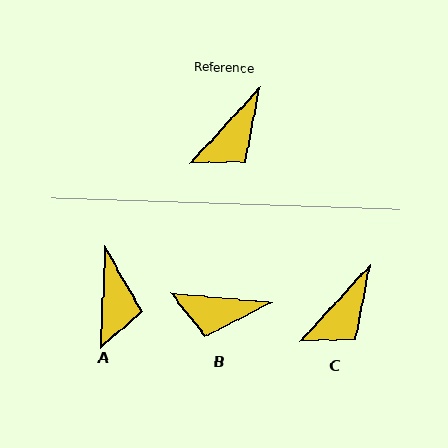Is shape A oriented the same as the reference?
No, it is off by about 40 degrees.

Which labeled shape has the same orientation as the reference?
C.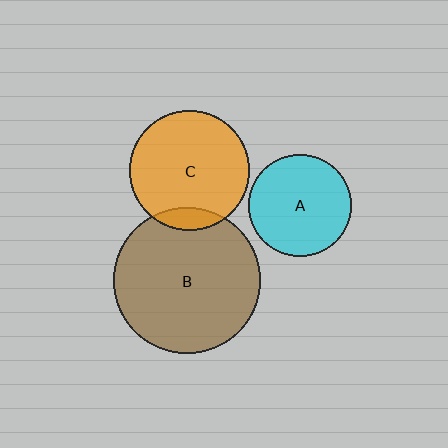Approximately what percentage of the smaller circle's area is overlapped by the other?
Approximately 10%.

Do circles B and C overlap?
Yes.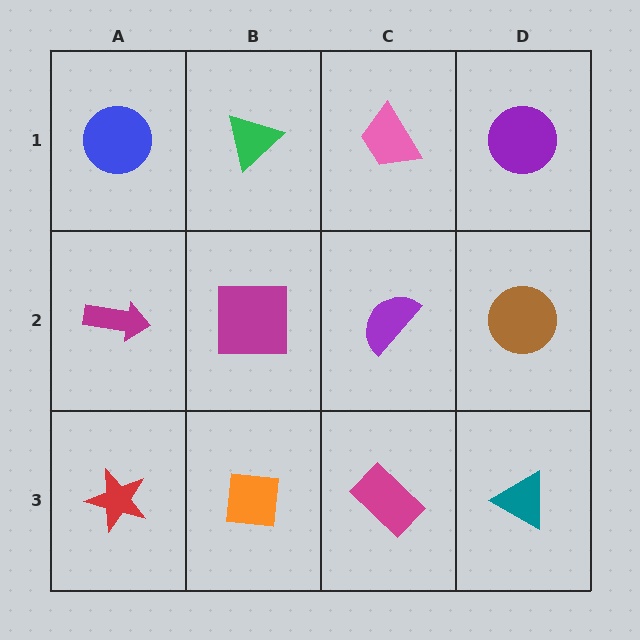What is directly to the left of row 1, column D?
A pink trapezoid.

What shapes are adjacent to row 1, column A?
A magenta arrow (row 2, column A), a green triangle (row 1, column B).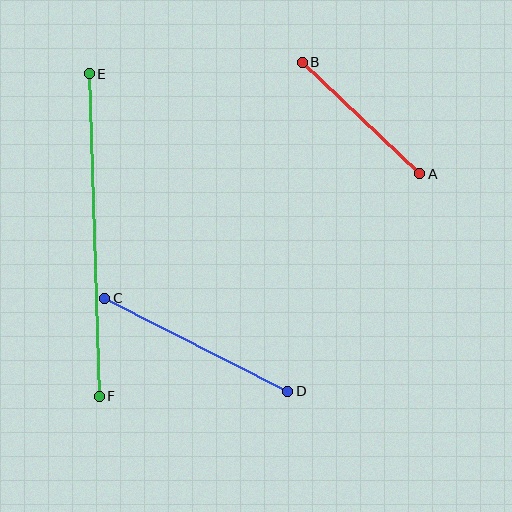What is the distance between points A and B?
The distance is approximately 162 pixels.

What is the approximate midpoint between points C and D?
The midpoint is at approximately (196, 345) pixels.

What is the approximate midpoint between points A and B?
The midpoint is at approximately (361, 118) pixels.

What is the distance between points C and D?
The distance is approximately 205 pixels.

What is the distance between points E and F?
The distance is approximately 322 pixels.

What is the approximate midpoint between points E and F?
The midpoint is at approximately (94, 235) pixels.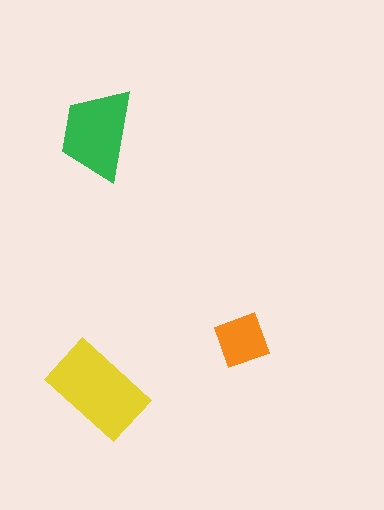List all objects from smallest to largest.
The orange square, the green trapezoid, the yellow rectangle.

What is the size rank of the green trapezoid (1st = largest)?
2nd.